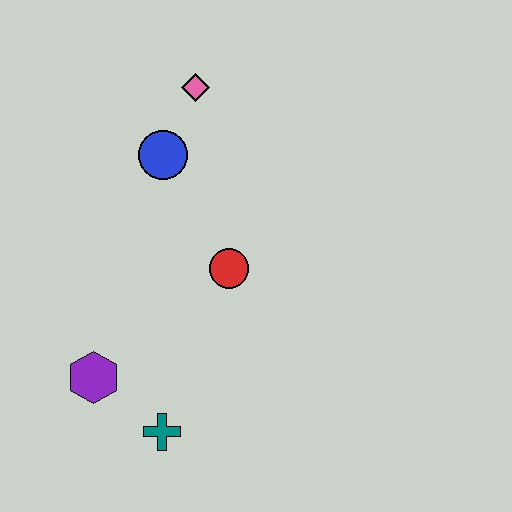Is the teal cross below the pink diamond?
Yes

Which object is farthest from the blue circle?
The teal cross is farthest from the blue circle.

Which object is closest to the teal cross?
The purple hexagon is closest to the teal cross.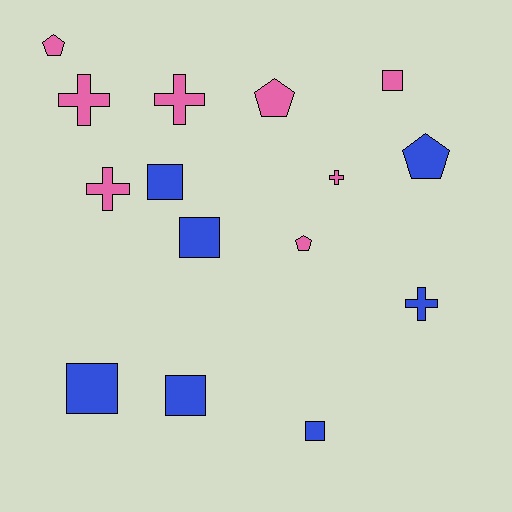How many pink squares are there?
There is 1 pink square.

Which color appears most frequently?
Pink, with 8 objects.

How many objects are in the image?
There are 15 objects.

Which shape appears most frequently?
Square, with 6 objects.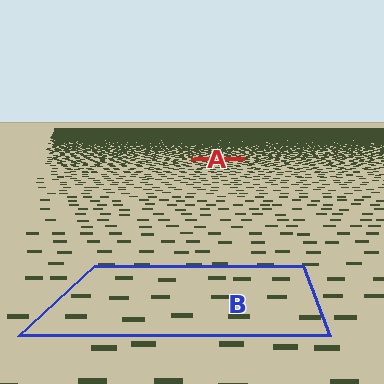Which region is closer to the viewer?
Region B is closer. The texture elements there are larger and more spread out.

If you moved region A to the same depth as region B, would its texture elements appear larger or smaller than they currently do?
They would appear larger. At a closer depth, the same texture elements are projected at a bigger on-screen size.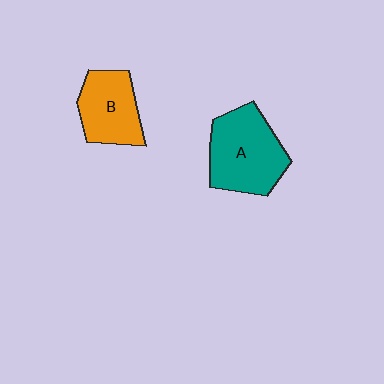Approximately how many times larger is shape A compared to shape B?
Approximately 1.4 times.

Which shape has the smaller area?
Shape B (orange).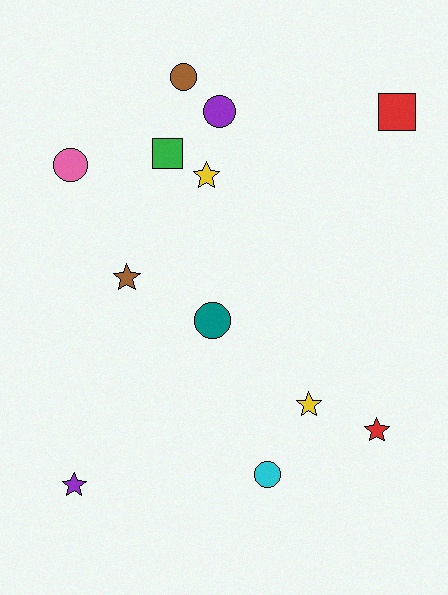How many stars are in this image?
There are 5 stars.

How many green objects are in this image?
There is 1 green object.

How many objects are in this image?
There are 12 objects.